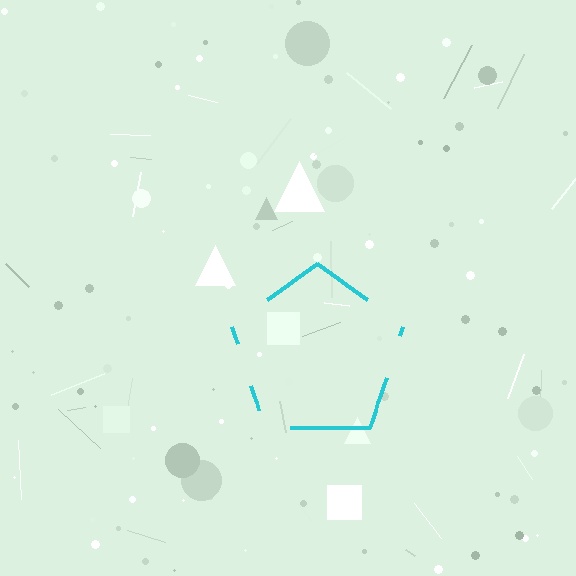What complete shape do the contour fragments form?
The contour fragments form a pentagon.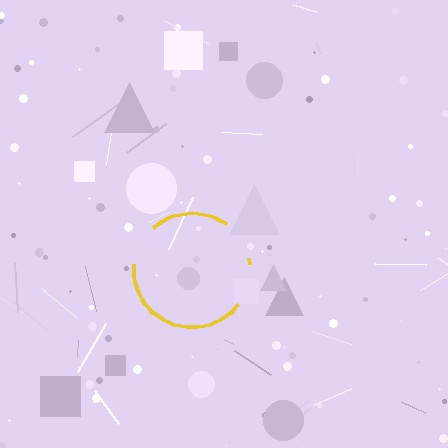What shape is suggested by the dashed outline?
The dashed outline suggests a circle.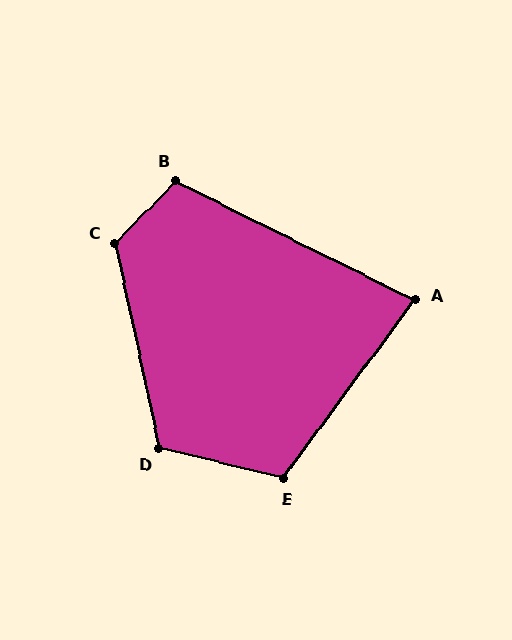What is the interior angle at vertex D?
Approximately 116 degrees (obtuse).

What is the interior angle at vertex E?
Approximately 113 degrees (obtuse).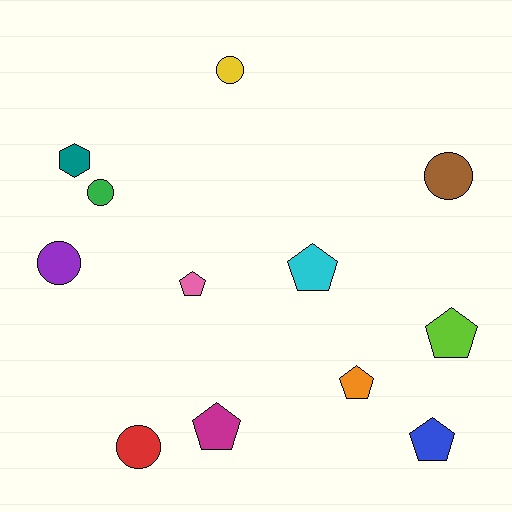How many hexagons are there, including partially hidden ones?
There is 1 hexagon.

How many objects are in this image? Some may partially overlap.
There are 12 objects.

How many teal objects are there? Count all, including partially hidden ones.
There is 1 teal object.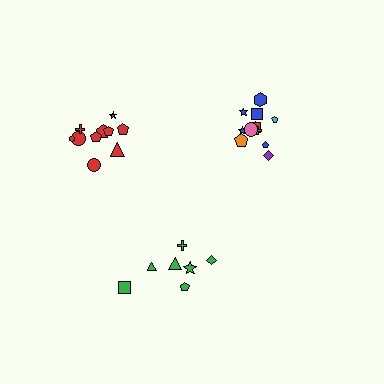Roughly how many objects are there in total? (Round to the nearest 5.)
Roughly 30 objects in total.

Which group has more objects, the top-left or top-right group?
The top-right group.